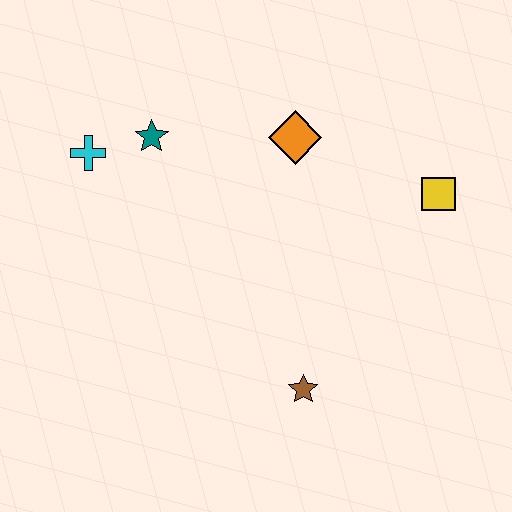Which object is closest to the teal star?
The cyan cross is closest to the teal star.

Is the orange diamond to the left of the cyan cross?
No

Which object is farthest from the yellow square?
The cyan cross is farthest from the yellow square.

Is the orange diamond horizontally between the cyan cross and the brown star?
Yes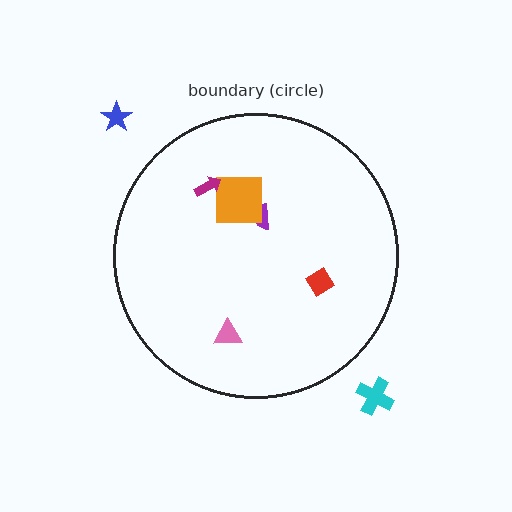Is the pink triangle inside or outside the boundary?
Inside.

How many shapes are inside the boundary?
5 inside, 2 outside.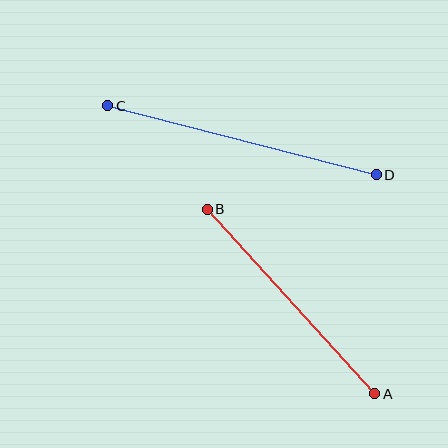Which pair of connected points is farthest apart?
Points C and D are farthest apart.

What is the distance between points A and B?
The distance is approximately 249 pixels.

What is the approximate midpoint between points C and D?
The midpoint is at approximately (242, 140) pixels.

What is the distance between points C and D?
The distance is approximately 277 pixels.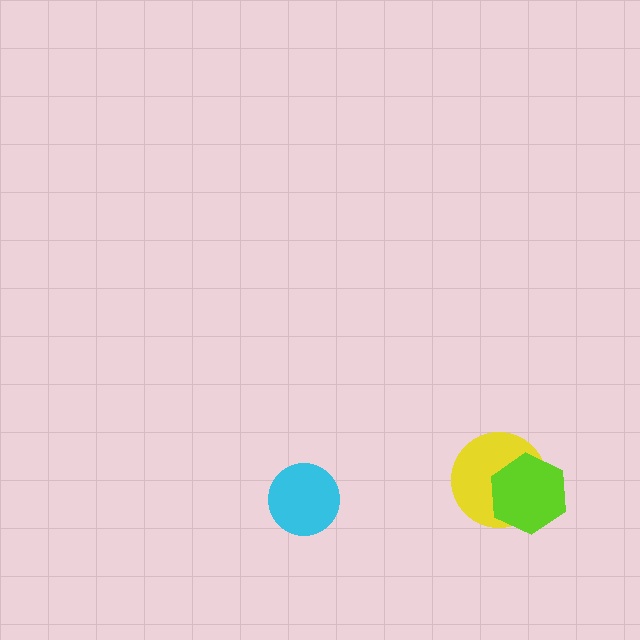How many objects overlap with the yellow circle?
1 object overlaps with the yellow circle.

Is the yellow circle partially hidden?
Yes, it is partially covered by another shape.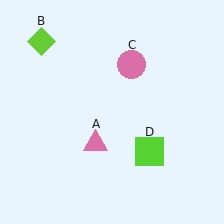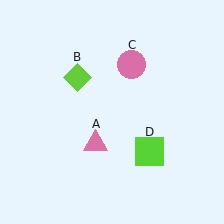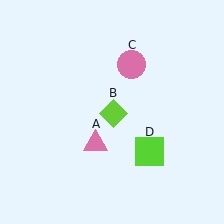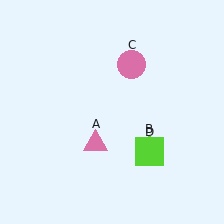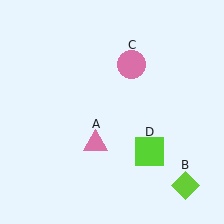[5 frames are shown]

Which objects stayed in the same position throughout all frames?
Pink triangle (object A) and pink circle (object C) and lime square (object D) remained stationary.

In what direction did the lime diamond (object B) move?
The lime diamond (object B) moved down and to the right.